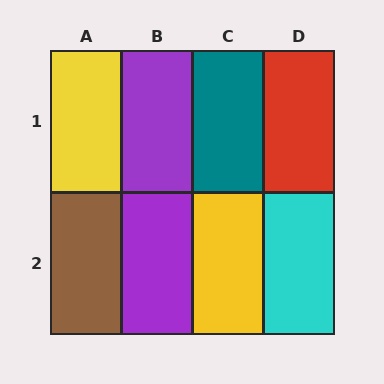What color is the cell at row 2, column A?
Brown.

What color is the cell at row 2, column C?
Yellow.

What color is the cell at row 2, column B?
Purple.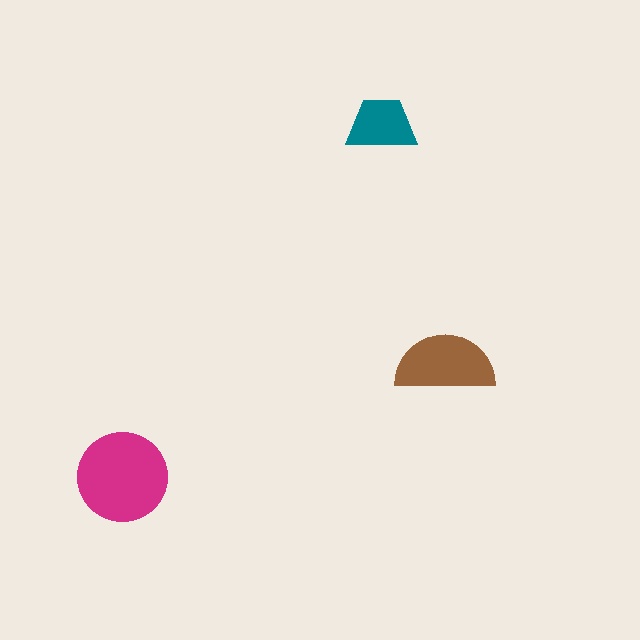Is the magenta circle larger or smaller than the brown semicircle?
Larger.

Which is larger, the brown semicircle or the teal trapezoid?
The brown semicircle.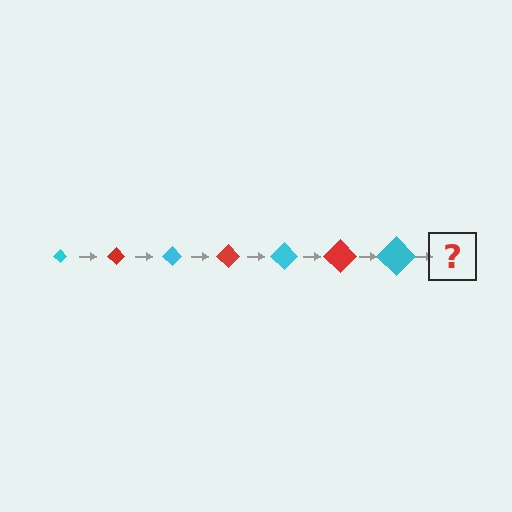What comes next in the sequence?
The next element should be a red diamond, larger than the previous one.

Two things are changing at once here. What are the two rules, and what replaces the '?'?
The two rules are that the diamond grows larger each step and the color cycles through cyan and red. The '?' should be a red diamond, larger than the previous one.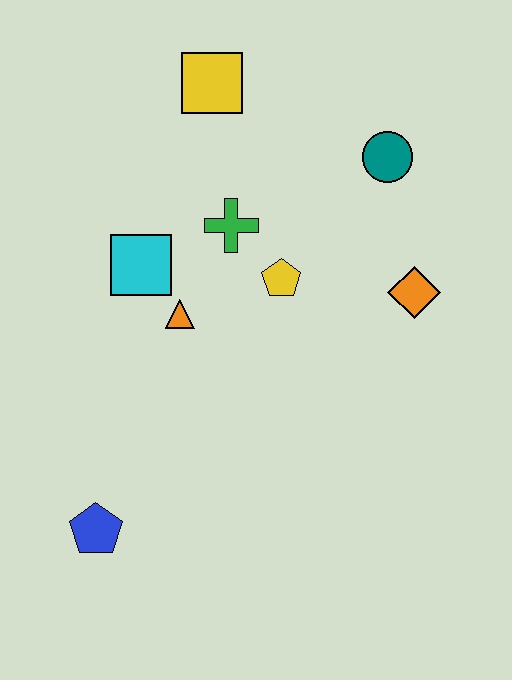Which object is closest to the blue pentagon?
The orange triangle is closest to the blue pentagon.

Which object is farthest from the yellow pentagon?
The blue pentagon is farthest from the yellow pentagon.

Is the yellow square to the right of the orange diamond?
No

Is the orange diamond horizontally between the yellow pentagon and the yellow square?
No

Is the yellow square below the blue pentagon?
No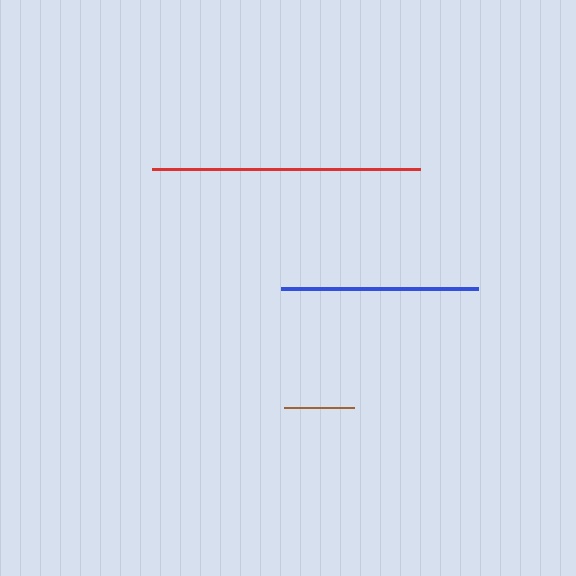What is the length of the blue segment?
The blue segment is approximately 197 pixels long.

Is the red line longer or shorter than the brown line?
The red line is longer than the brown line.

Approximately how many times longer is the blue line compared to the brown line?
The blue line is approximately 2.8 times the length of the brown line.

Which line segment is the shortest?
The brown line is the shortest at approximately 69 pixels.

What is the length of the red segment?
The red segment is approximately 268 pixels long.